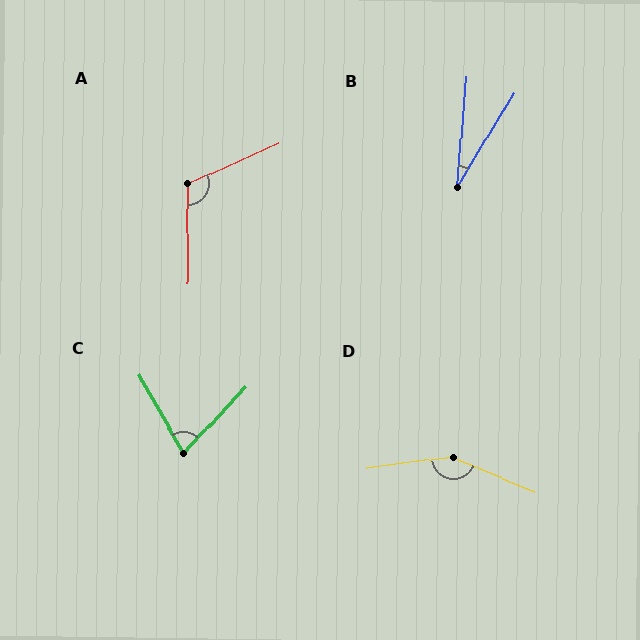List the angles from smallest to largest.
B (26°), C (72°), A (113°), D (150°).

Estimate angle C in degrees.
Approximately 72 degrees.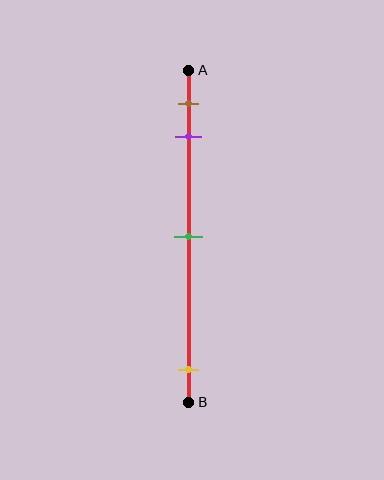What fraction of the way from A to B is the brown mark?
The brown mark is approximately 10% (0.1) of the way from A to B.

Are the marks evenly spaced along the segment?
No, the marks are not evenly spaced.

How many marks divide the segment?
There are 4 marks dividing the segment.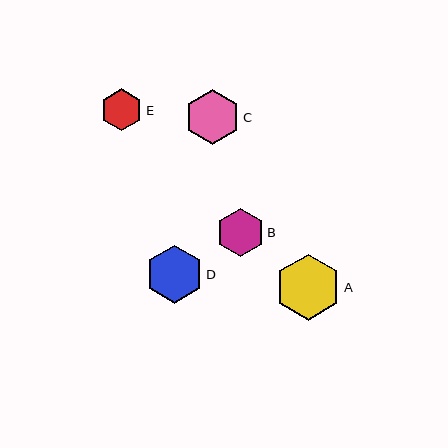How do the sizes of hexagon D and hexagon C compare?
Hexagon D and hexagon C are approximately the same size.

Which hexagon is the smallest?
Hexagon E is the smallest with a size of approximately 42 pixels.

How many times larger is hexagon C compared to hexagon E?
Hexagon C is approximately 1.3 times the size of hexagon E.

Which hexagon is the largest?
Hexagon A is the largest with a size of approximately 66 pixels.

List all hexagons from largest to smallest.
From largest to smallest: A, D, C, B, E.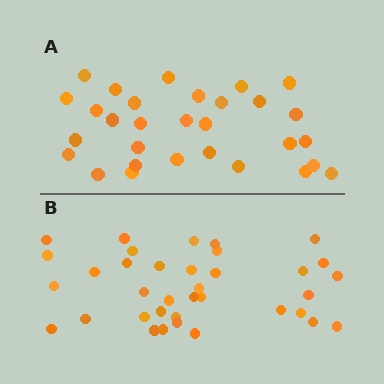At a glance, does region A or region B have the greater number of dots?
Region B (the bottom region) has more dots.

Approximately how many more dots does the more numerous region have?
Region B has about 6 more dots than region A.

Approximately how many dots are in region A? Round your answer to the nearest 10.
About 30 dots.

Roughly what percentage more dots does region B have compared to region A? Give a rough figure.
About 20% more.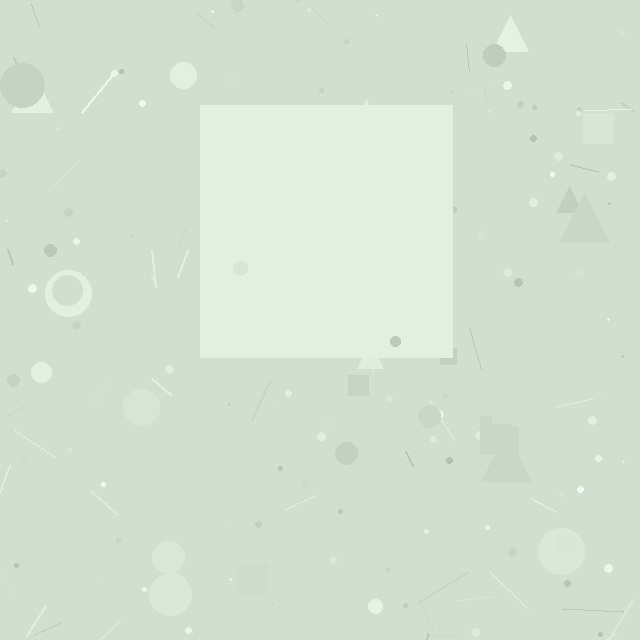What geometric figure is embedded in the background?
A square is embedded in the background.